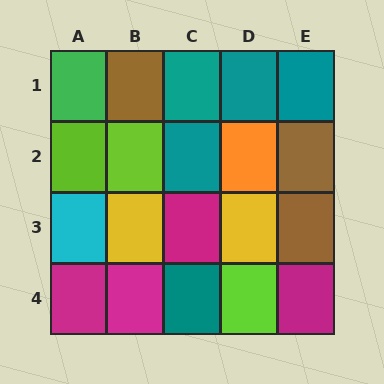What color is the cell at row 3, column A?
Cyan.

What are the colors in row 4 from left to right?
Magenta, magenta, teal, lime, magenta.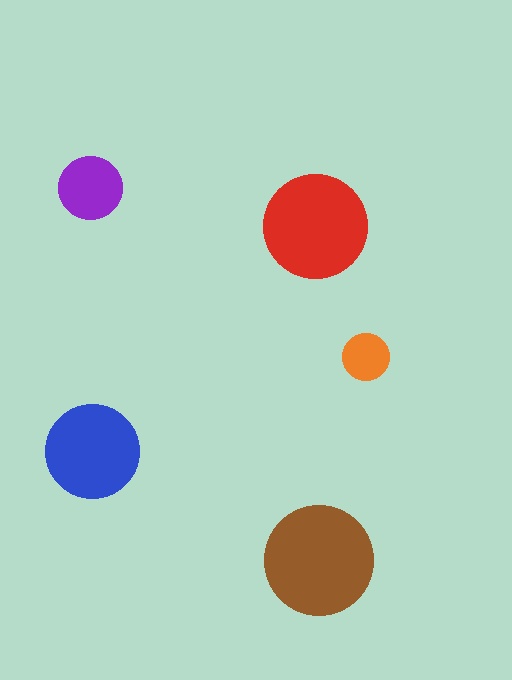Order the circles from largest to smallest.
the brown one, the red one, the blue one, the purple one, the orange one.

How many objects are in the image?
There are 5 objects in the image.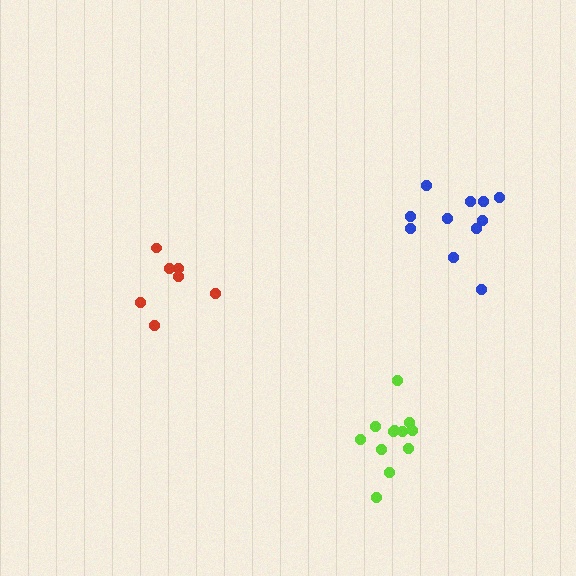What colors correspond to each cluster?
The clusters are colored: red, lime, blue.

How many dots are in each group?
Group 1: 7 dots, Group 2: 12 dots, Group 3: 11 dots (30 total).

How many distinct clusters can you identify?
There are 3 distinct clusters.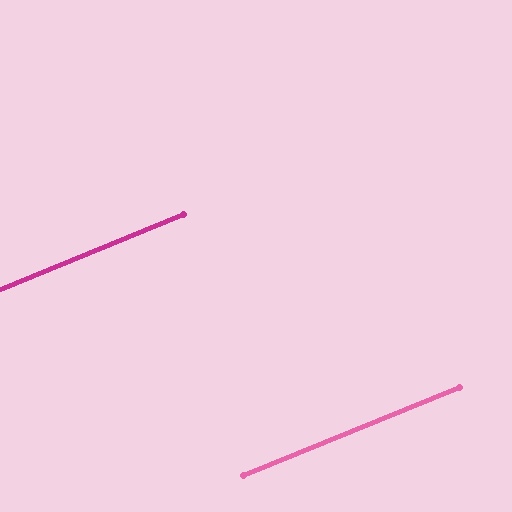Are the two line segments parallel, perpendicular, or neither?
Parallel — their directions differ by only 0.3°.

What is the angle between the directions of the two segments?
Approximately 0 degrees.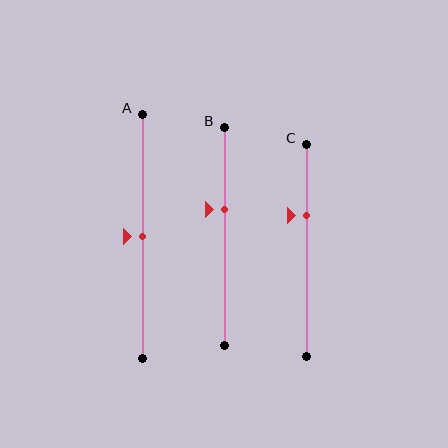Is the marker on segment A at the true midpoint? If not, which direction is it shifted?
Yes, the marker on segment A is at the true midpoint.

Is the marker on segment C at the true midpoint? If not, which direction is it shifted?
No, the marker on segment C is shifted upward by about 16% of the segment length.